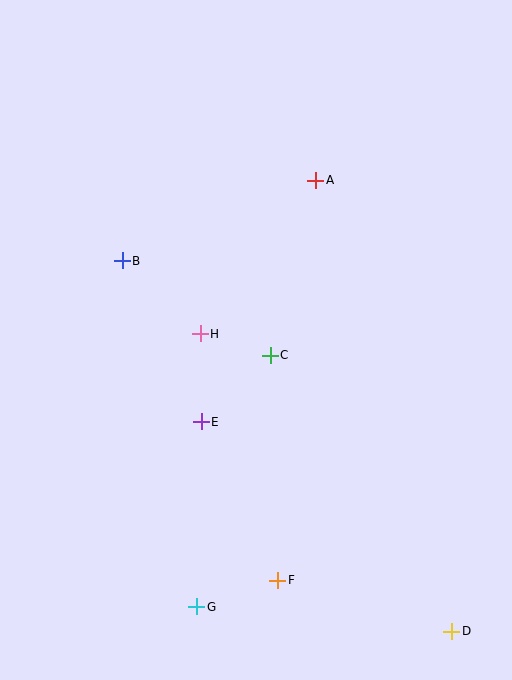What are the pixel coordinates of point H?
Point H is at (200, 334).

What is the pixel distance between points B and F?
The distance between B and F is 355 pixels.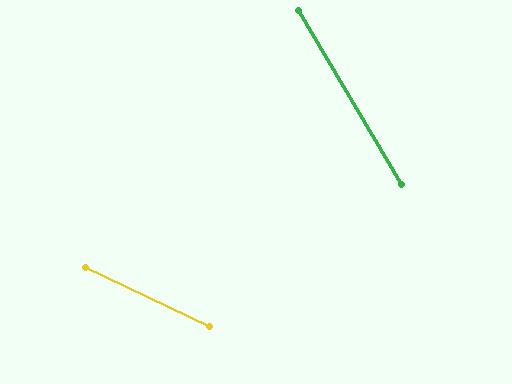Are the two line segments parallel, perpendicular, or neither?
Neither parallel nor perpendicular — they differ by about 34°.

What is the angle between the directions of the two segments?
Approximately 34 degrees.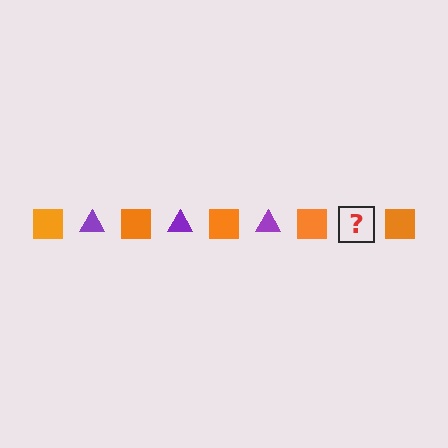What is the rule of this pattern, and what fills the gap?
The rule is that the pattern alternates between orange square and purple triangle. The gap should be filled with a purple triangle.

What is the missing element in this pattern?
The missing element is a purple triangle.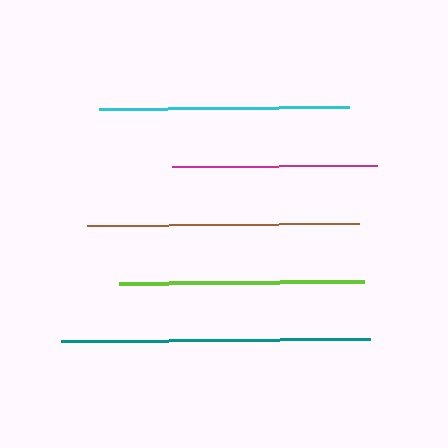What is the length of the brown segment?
The brown segment is approximately 272 pixels long.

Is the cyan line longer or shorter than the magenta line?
The cyan line is longer than the magenta line.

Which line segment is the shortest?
The magenta line is the shortest at approximately 205 pixels.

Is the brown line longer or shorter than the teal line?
The teal line is longer than the brown line.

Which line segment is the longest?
The teal line is the longest at approximately 309 pixels.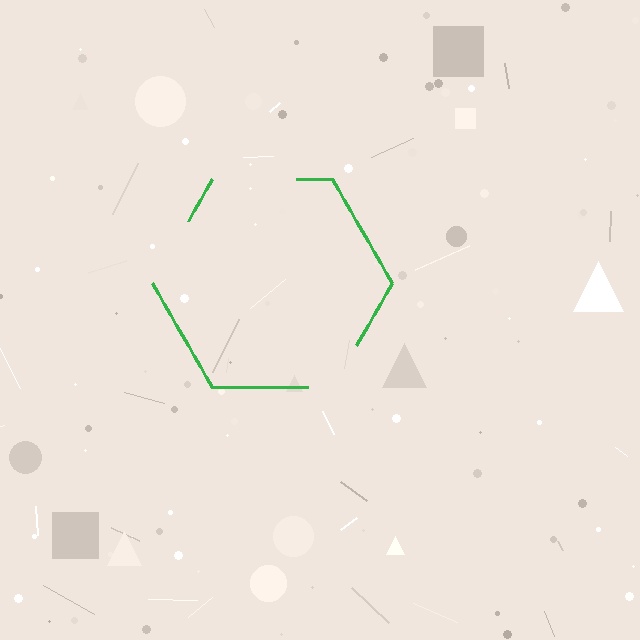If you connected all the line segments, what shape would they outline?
They would outline a hexagon.